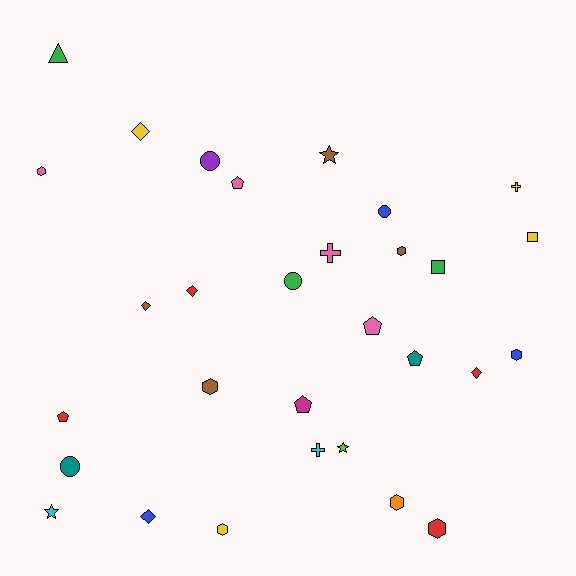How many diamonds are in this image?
There are 5 diamonds.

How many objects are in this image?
There are 30 objects.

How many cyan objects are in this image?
There are 2 cyan objects.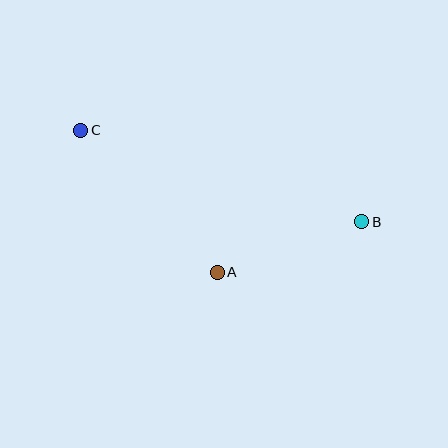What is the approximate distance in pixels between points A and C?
The distance between A and C is approximately 197 pixels.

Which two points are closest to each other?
Points A and B are closest to each other.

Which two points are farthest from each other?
Points B and C are farthest from each other.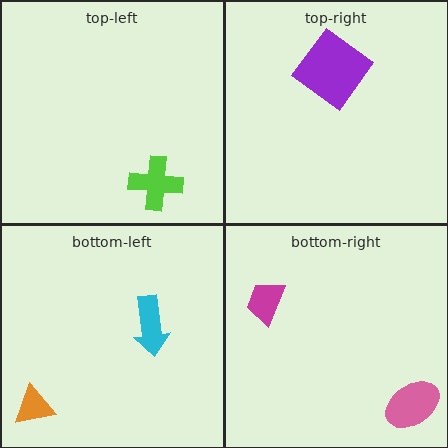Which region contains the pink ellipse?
The bottom-right region.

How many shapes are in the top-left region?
1.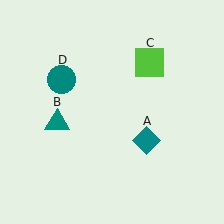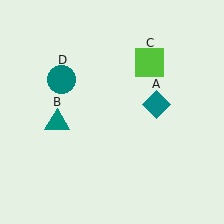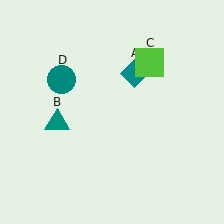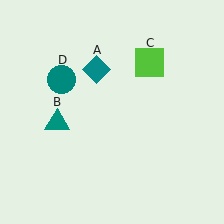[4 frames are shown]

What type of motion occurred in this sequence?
The teal diamond (object A) rotated counterclockwise around the center of the scene.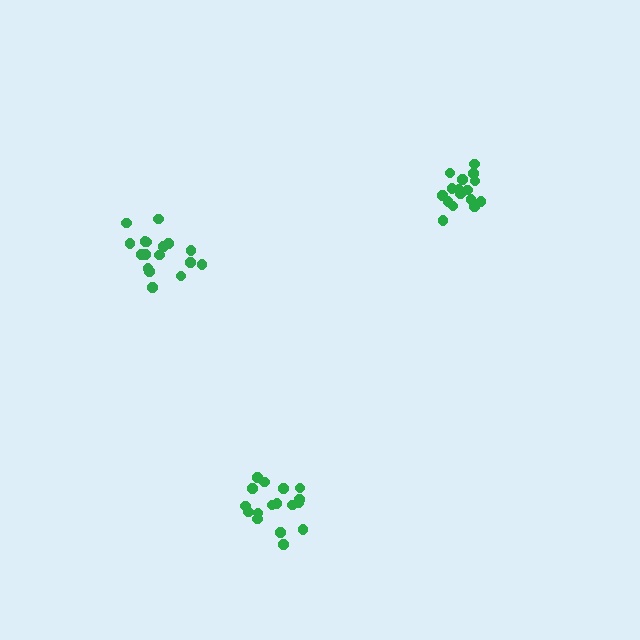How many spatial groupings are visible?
There are 3 spatial groupings.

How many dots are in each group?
Group 1: 16 dots, Group 2: 17 dots, Group 3: 17 dots (50 total).